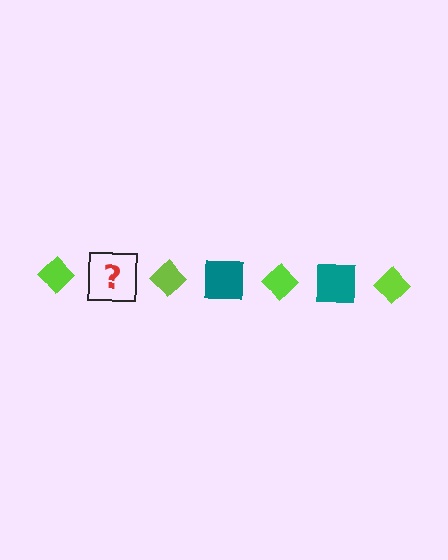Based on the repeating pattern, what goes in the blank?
The blank should be a teal square.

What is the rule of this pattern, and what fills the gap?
The rule is that the pattern alternates between lime diamond and teal square. The gap should be filled with a teal square.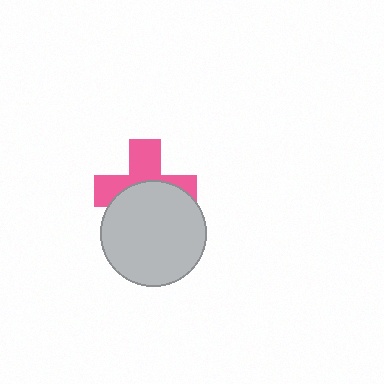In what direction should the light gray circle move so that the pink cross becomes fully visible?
The light gray circle should move down. That is the shortest direction to clear the overlap and leave the pink cross fully visible.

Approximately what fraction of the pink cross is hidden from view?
Roughly 52% of the pink cross is hidden behind the light gray circle.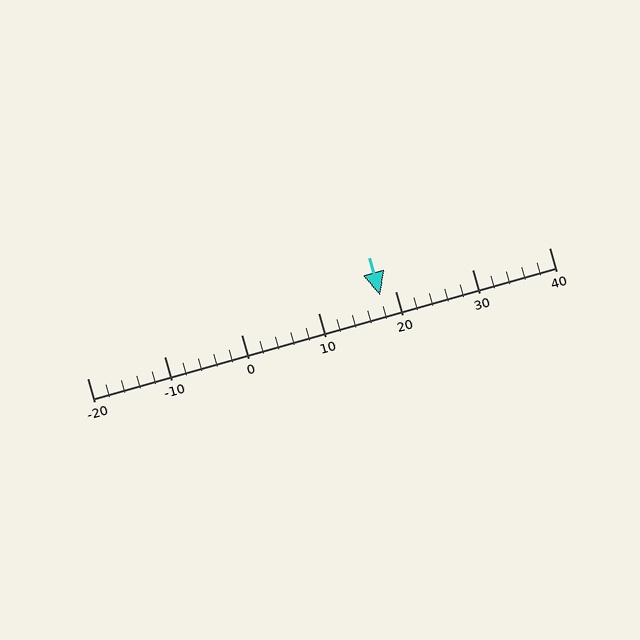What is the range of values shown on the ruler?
The ruler shows values from -20 to 40.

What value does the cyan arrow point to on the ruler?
The cyan arrow points to approximately 18.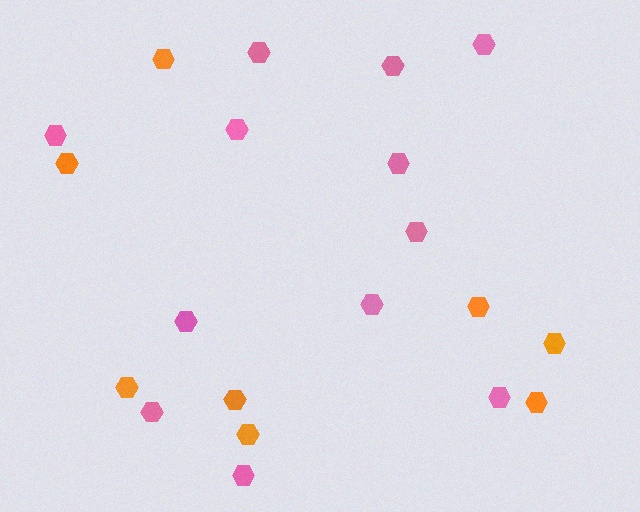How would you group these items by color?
There are 2 groups: one group of pink hexagons (12) and one group of orange hexagons (8).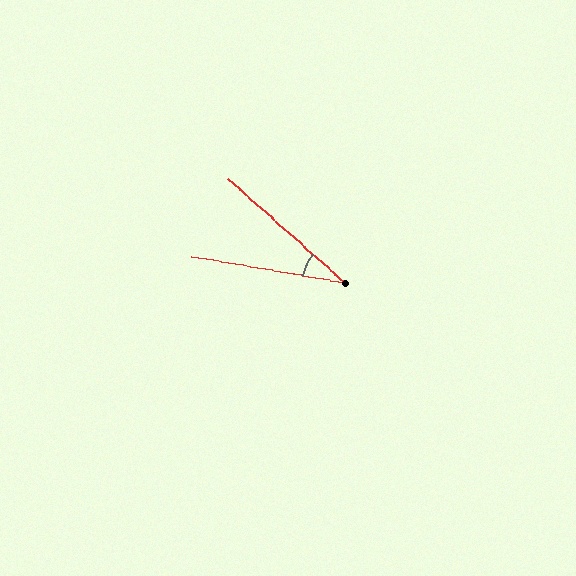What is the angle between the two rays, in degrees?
Approximately 32 degrees.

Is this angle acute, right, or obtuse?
It is acute.